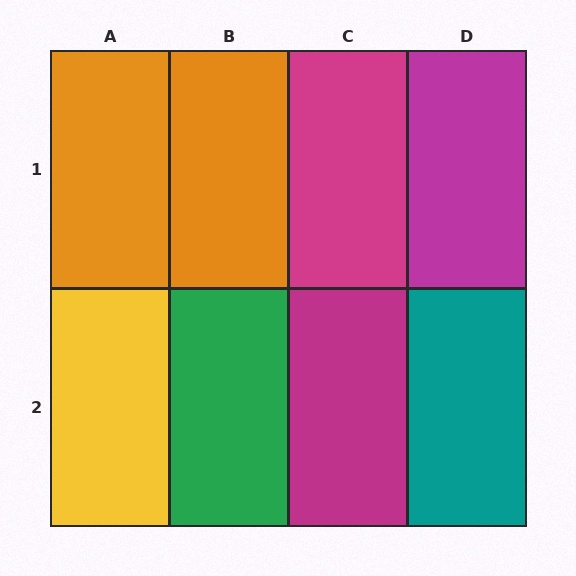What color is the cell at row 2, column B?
Green.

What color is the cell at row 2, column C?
Magenta.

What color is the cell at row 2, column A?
Yellow.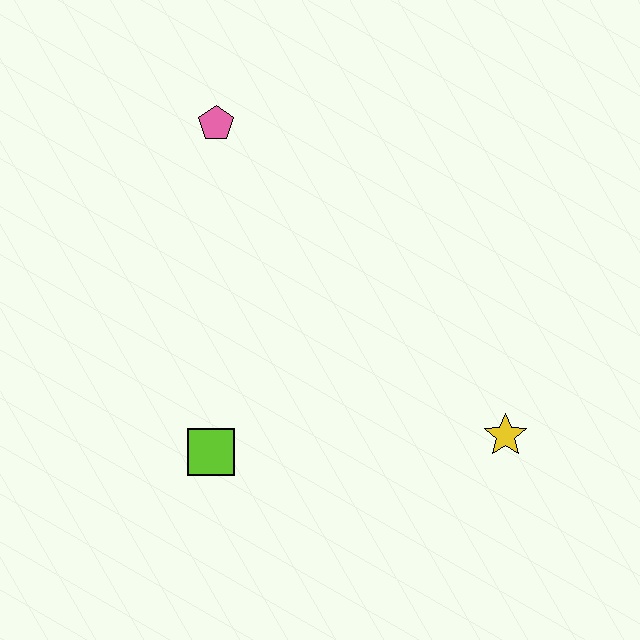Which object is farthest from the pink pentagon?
The yellow star is farthest from the pink pentagon.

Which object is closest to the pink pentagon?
The lime square is closest to the pink pentagon.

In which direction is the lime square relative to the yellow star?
The lime square is to the left of the yellow star.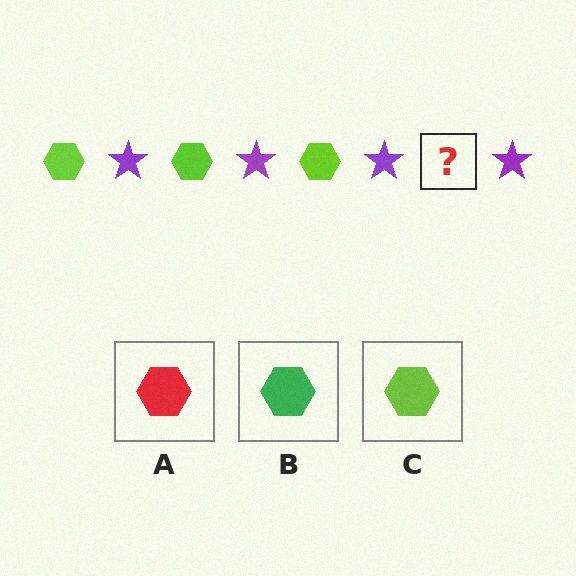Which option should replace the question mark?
Option C.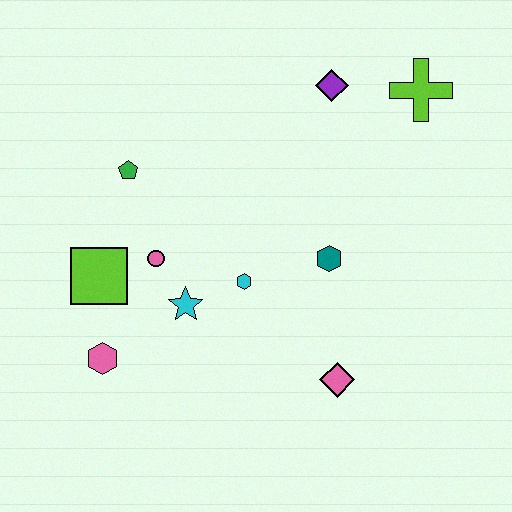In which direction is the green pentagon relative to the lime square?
The green pentagon is above the lime square.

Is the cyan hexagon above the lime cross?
No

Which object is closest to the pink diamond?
The teal hexagon is closest to the pink diamond.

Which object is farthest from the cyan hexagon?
The lime cross is farthest from the cyan hexagon.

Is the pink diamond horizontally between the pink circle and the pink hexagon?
No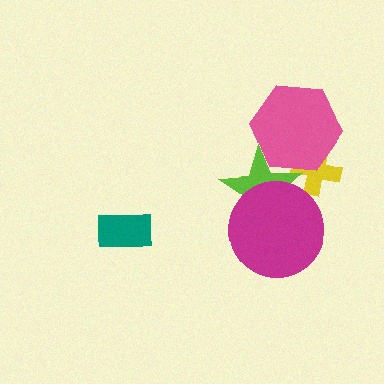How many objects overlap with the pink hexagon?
2 objects overlap with the pink hexagon.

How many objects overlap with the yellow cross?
2 objects overlap with the yellow cross.